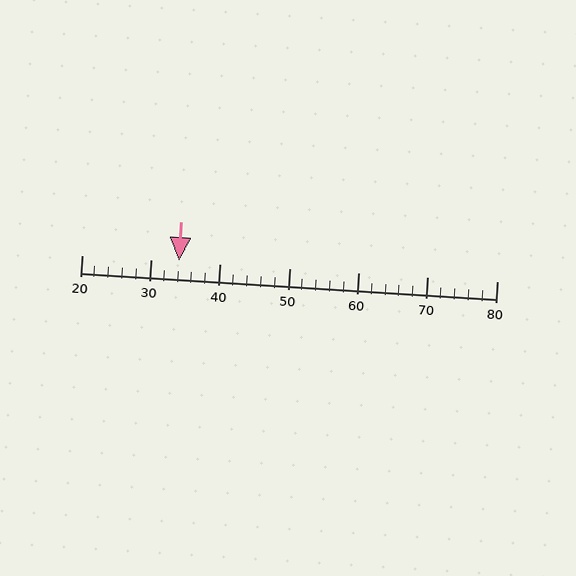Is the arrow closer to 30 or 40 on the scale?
The arrow is closer to 30.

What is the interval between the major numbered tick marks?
The major tick marks are spaced 10 units apart.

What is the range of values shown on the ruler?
The ruler shows values from 20 to 80.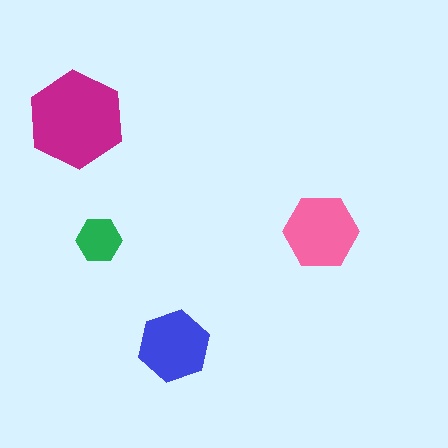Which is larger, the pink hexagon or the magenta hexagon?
The magenta one.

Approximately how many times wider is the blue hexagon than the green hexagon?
About 1.5 times wider.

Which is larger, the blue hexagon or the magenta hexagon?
The magenta one.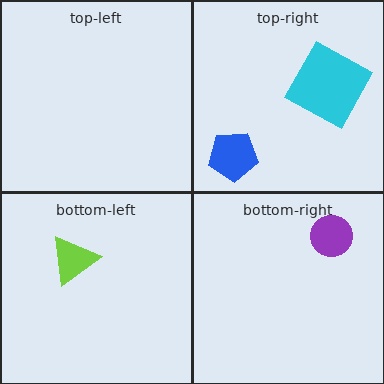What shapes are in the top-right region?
The blue pentagon, the cyan square.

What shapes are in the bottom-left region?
The lime triangle.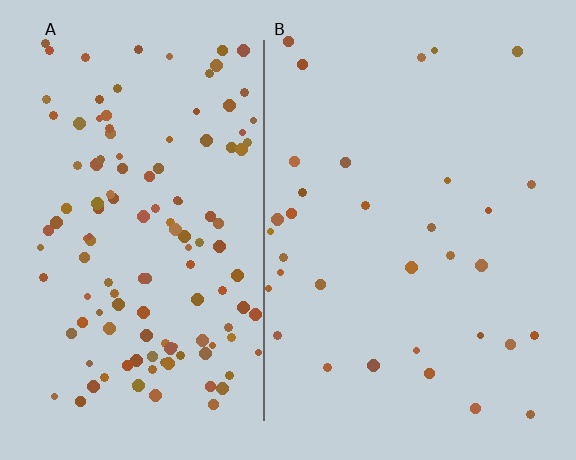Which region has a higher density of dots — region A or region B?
A (the left).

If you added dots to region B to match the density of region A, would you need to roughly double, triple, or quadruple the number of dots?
Approximately quadruple.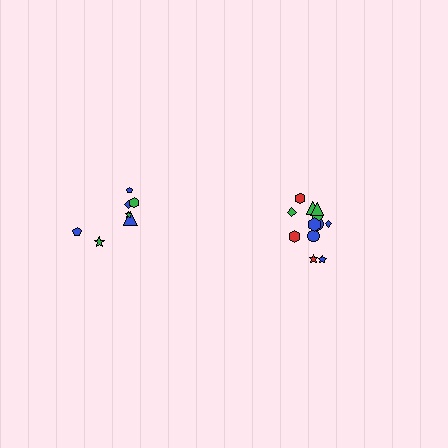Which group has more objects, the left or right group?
The right group.